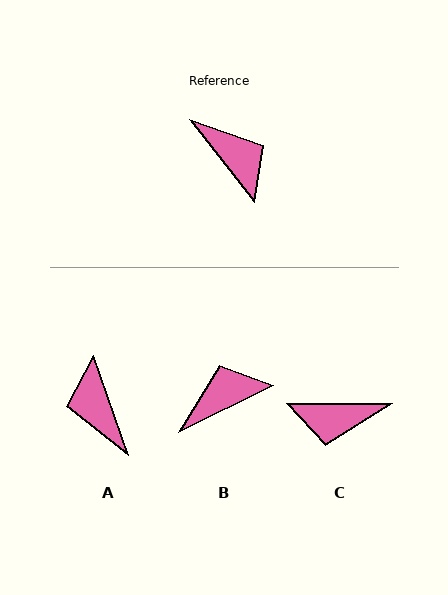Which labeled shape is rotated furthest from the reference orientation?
A, about 161 degrees away.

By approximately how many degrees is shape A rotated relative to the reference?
Approximately 161 degrees counter-clockwise.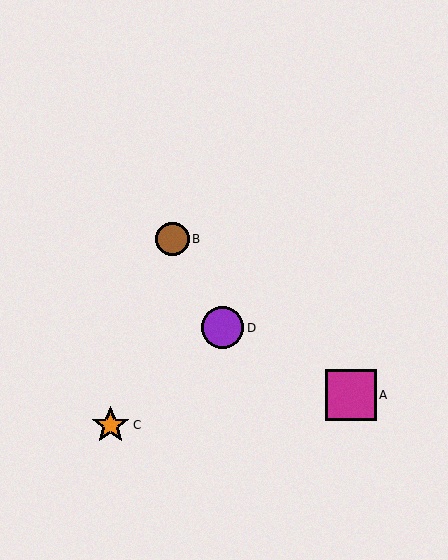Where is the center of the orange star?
The center of the orange star is at (111, 425).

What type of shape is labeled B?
Shape B is a brown circle.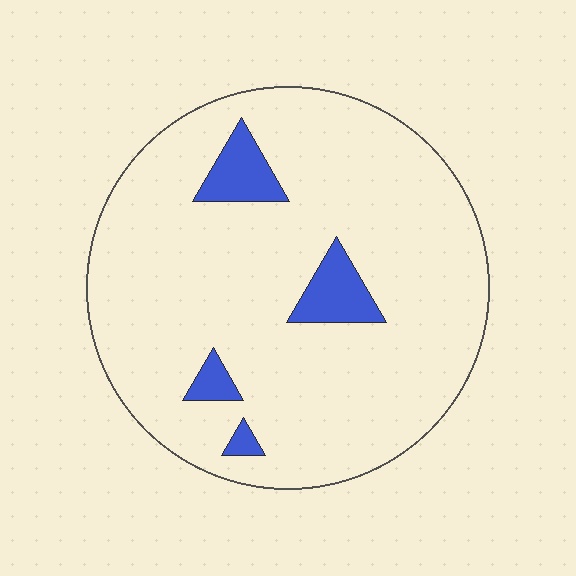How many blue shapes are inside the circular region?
4.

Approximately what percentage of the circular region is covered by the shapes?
Approximately 10%.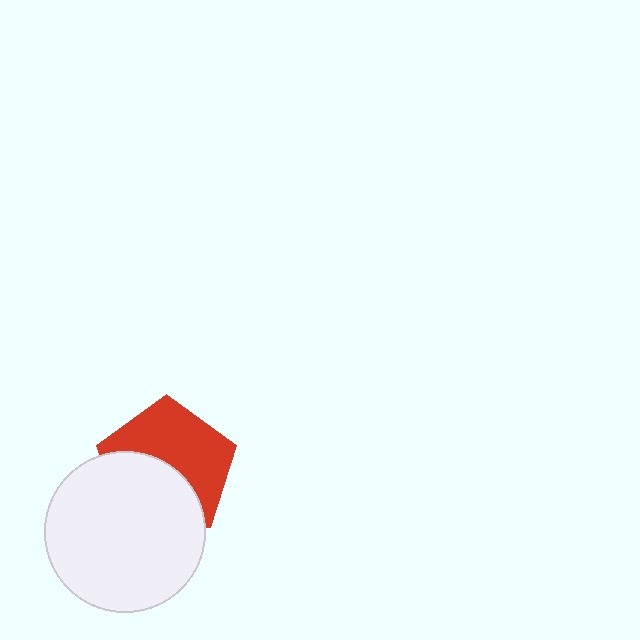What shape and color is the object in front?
The object in front is a white circle.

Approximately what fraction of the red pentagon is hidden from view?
Roughly 45% of the red pentagon is hidden behind the white circle.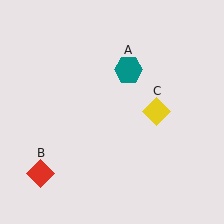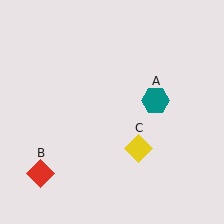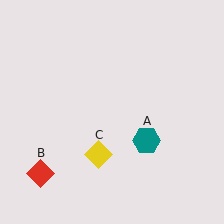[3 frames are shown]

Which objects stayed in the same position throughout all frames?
Red diamond (object B) remained stationary.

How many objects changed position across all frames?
2 objects changed position: teal hexagon (object A), yellow diamond (object C).